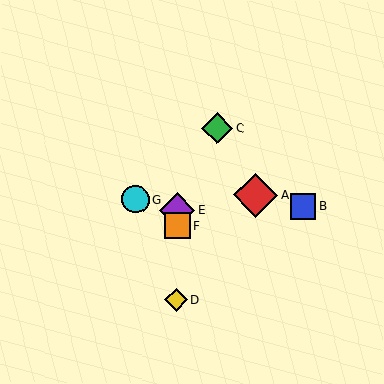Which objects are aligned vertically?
Objects D, E, F are aligned vertically.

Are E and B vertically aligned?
No, E is at x≈177 and B is at x≈303.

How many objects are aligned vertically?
3 objects (D, E, F) are aligned vertically.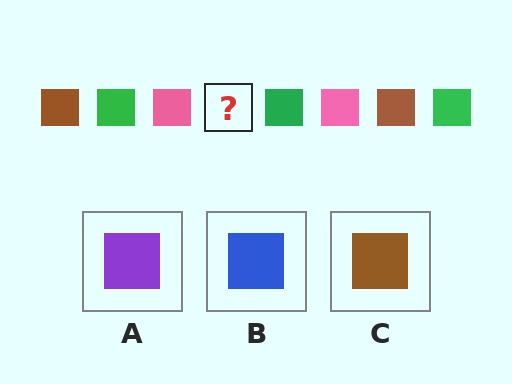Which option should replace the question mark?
Option C.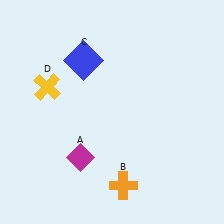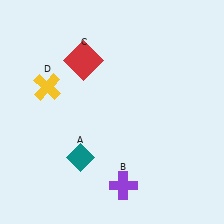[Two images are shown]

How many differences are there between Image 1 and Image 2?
There are 3 differences between the two images.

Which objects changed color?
A changed from magenta to teal. B changed from orange to purple. C changed from blue to red.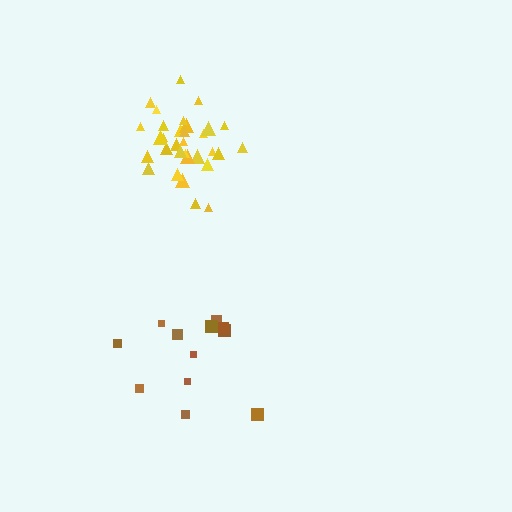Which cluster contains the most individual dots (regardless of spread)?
Yellow (32).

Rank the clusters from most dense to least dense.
yellow, brown.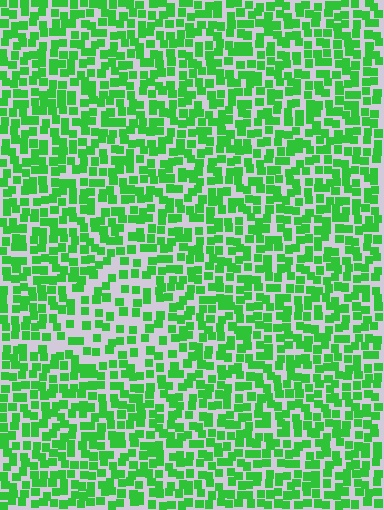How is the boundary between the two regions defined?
The boundary is defined by a change in element density (approximately 1.7x ratio). All elements are the same color, size, and shape.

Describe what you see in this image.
The image contains small green elements arranged at two different densities. A triangle-shaped region is visible where the elements are less densely packed than the surrounding area.